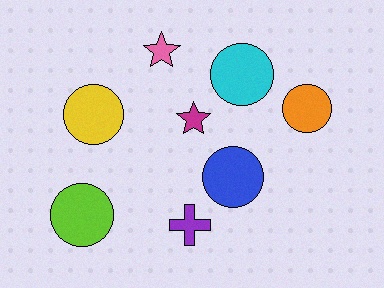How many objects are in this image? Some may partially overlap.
There are 8 objects.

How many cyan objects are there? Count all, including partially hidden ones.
There is 1 cyan object.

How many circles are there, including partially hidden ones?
There are 5 circles.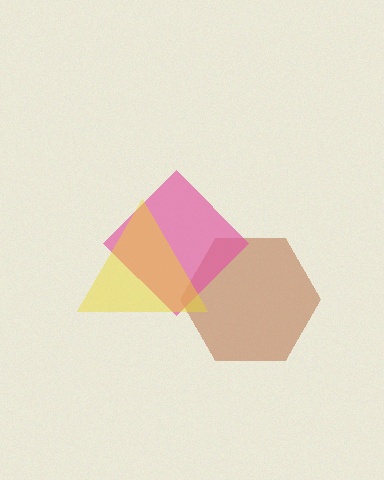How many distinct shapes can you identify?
There are 3 distinct shapes: a brown hexagon, a pink diamond, a yellow triangle.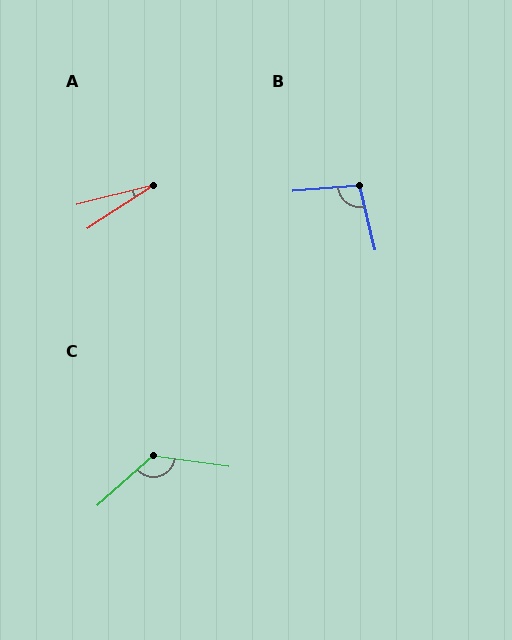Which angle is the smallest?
A, at approximately 19 degrees.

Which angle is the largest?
C, at approximately 130 degrees.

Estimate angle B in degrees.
Approximately 98 degrees.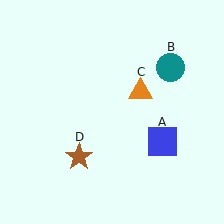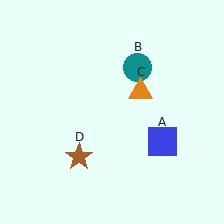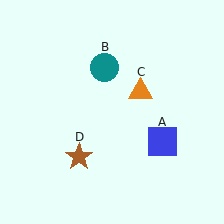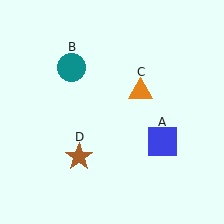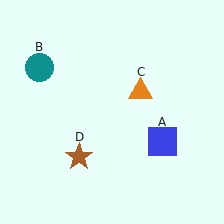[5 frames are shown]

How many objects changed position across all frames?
1 object changed position: teal circle (object B).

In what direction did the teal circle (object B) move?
The teal circle (object B) moved left.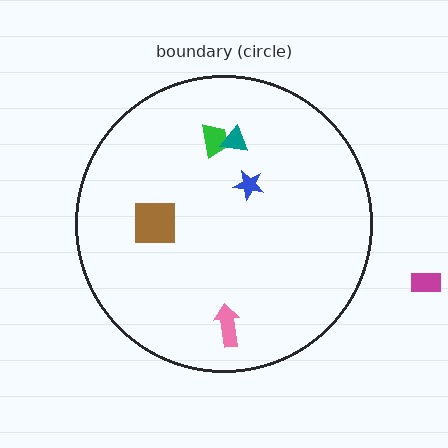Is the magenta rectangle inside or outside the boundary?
Outside.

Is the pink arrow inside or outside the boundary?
Inside.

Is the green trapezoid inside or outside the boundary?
Inside.